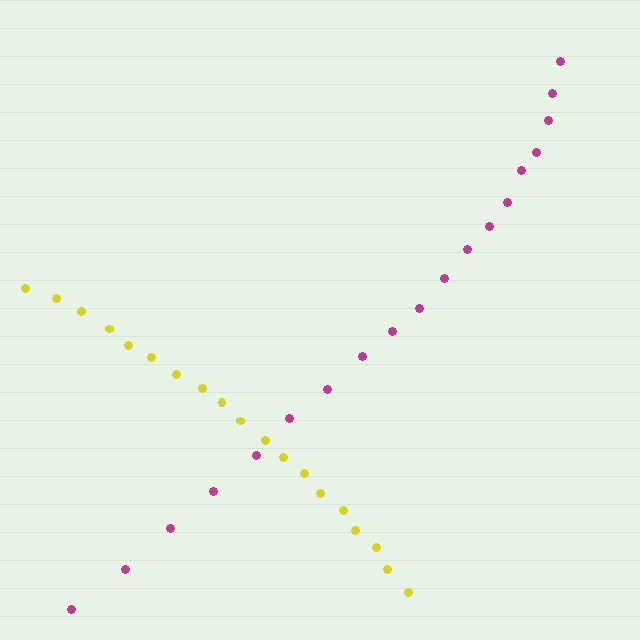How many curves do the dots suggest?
There are 2 distinct paths.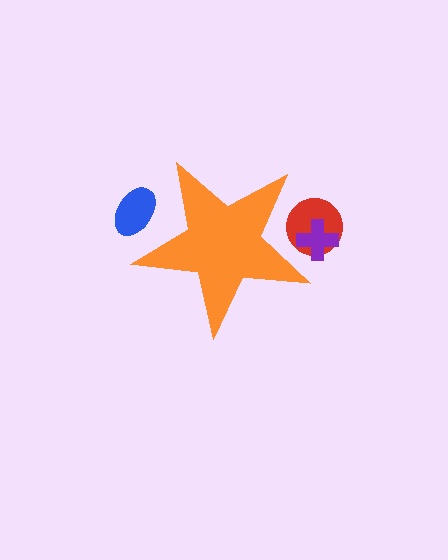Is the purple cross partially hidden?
Yes, the purple cross is partially hidden behind the orange star.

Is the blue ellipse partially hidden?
Yes, the blue ellipse is partially hidden behind the orange star.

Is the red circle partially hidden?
Yes, the red circle is partially hidden behind the orange star.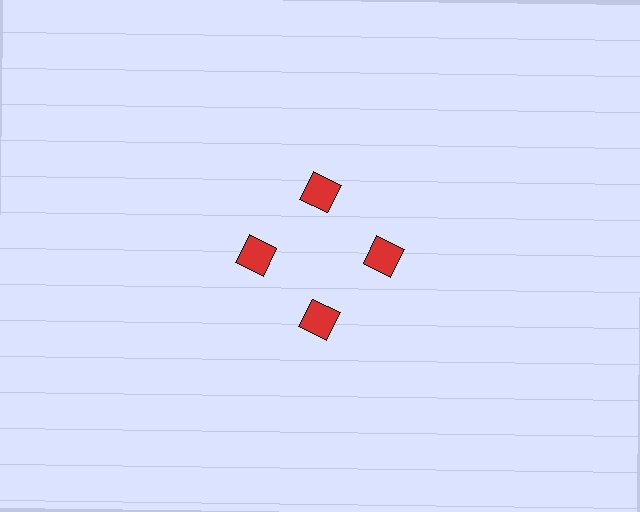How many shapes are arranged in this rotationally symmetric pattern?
There are 4 shapes, arranged in 4 groups of 1.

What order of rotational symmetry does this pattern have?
This pattern has 4-fold rotational symmetry.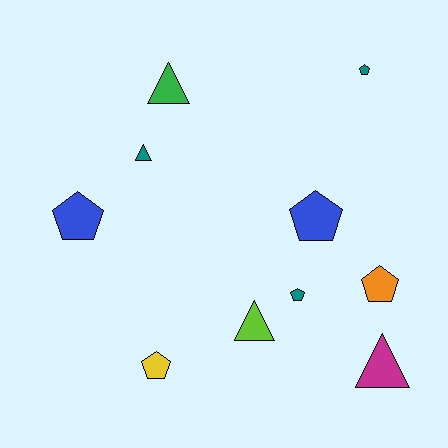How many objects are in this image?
There are 10 objects.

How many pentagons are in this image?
There are 6 pentagons.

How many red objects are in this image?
There are no red objects.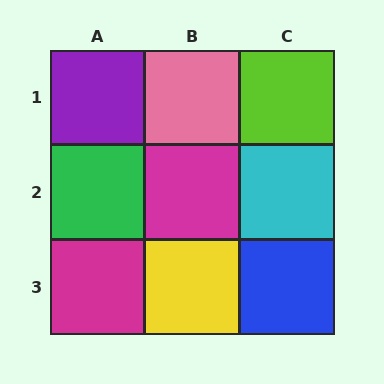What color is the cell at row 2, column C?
Cyan.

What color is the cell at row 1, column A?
Purple.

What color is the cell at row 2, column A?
Green.